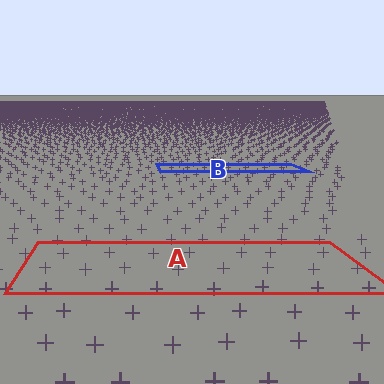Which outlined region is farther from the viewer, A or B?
Region B is farther from the viewer — the texture elements inside it appear smaller and more densely packed.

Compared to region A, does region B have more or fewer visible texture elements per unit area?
Region B has more texture elements per unit area — they are packed more densely because it is farther away.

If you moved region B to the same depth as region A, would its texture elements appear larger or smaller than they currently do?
They would appear larger. At a closer depth, the same texture elements are projected at a bigger on-screen size.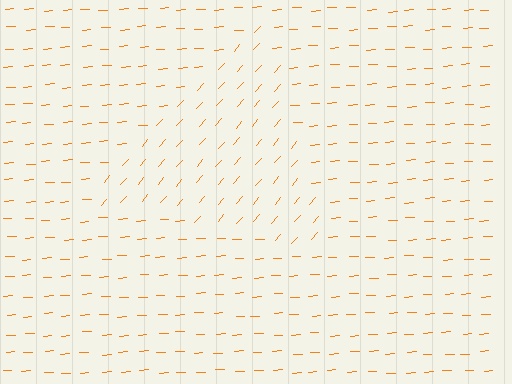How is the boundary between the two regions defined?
The boundary is defined purely by a change in line orientation (approximately 45 degrees difference). All lines are the same color and thickness.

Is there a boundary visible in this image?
Yes, there is a texture boundary formed by a change in line orientation.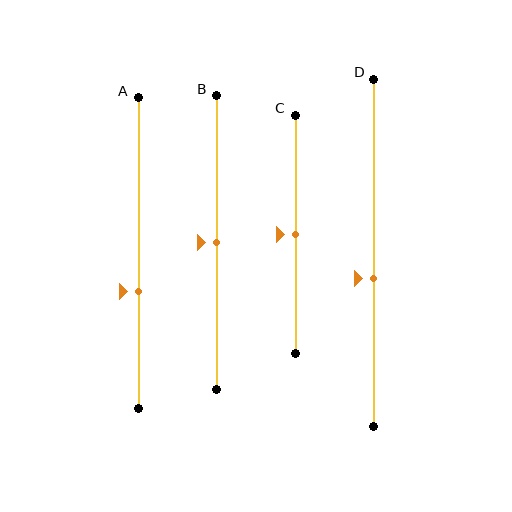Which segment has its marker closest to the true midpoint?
Segment B has its marker closest to the true midpoint.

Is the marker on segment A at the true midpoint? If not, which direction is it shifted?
No, the marker on segment A is shifted downward by about 12% of the segment length.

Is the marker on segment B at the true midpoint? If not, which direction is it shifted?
Yes, the marker on segment B is at the true midpoint.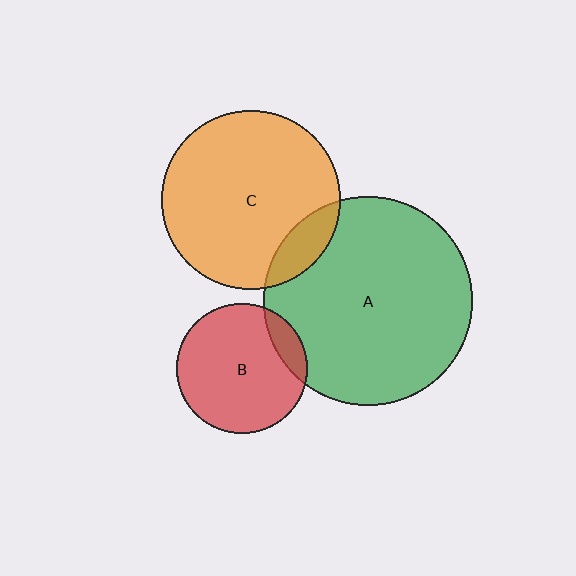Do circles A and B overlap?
Yes.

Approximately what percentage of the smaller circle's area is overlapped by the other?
Approximately 10%.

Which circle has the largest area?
Circle A (green).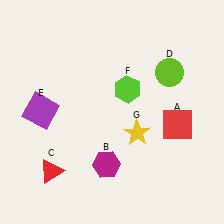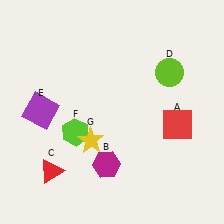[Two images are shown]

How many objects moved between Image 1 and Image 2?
2 objects moved between the two images.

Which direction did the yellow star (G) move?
The yellow star (G) moved left.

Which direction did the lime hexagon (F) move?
The lime hexagon (F) moved left.